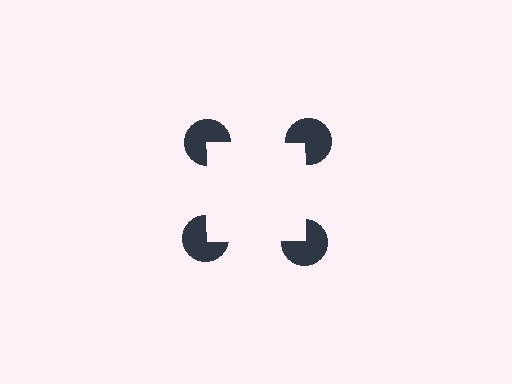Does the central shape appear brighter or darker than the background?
It typically appears slightly brighter than the background, even though no actual brightness change is drawn.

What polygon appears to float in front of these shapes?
An illusory square — its edges are inferred from the aligned wedge cuts in the pac-man discs, not physically drawn.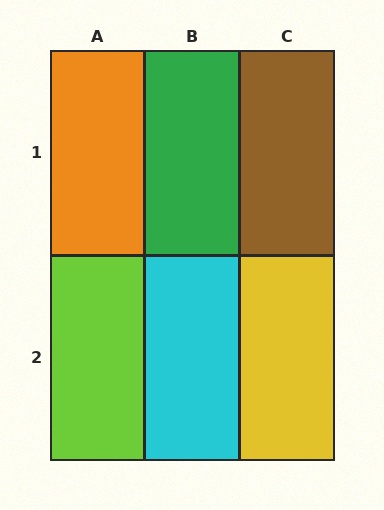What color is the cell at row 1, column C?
Brown.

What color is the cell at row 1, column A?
Orange.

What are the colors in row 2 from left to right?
Lime, cyan, yellow.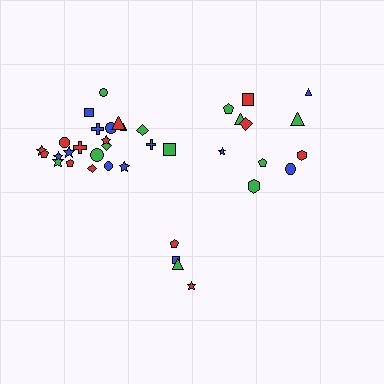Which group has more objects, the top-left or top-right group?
The top-left group.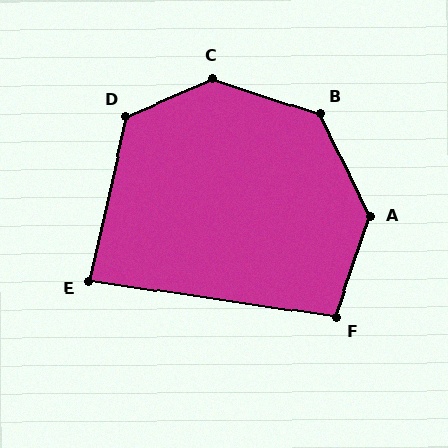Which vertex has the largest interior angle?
C, at approximately 138 degrees.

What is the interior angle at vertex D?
Approximately 126 degrees (obtuse).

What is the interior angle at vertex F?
Approximately 100 degrees (obtuse).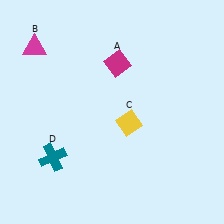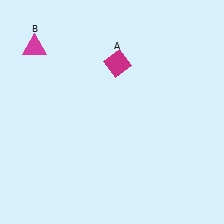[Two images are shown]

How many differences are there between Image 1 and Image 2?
There are 2 differences between the two images.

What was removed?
The teal cross (D), the yellow diamond (C) were removed in Image 2.